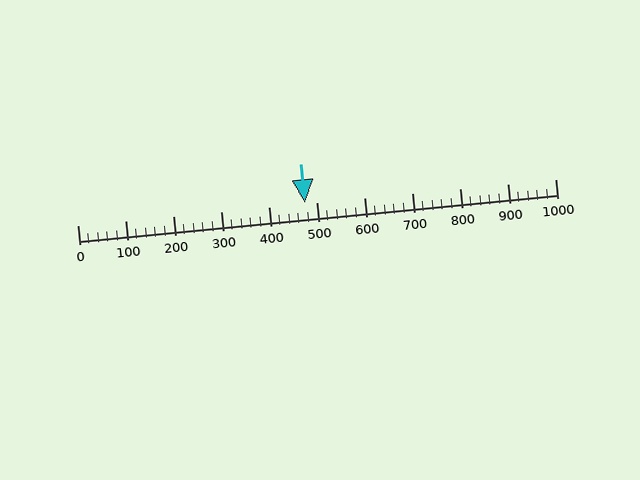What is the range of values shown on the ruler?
The ruler shows values from 0 to 1000.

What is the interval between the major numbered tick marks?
The major tick marks are spaced 100 units apart.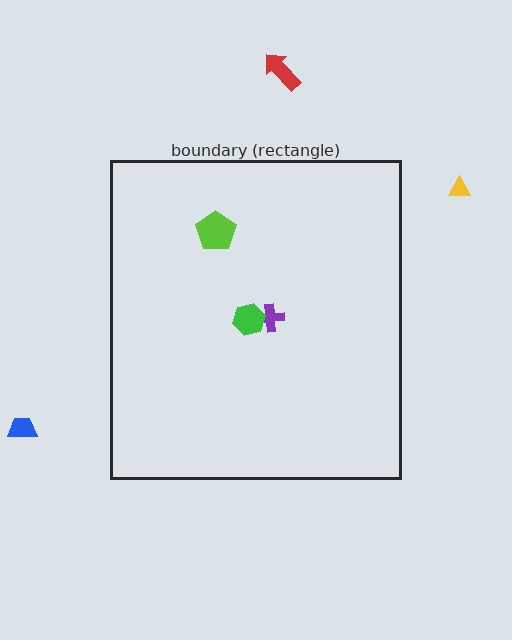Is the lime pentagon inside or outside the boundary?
Inside.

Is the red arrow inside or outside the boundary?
Outside.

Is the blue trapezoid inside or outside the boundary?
Outside.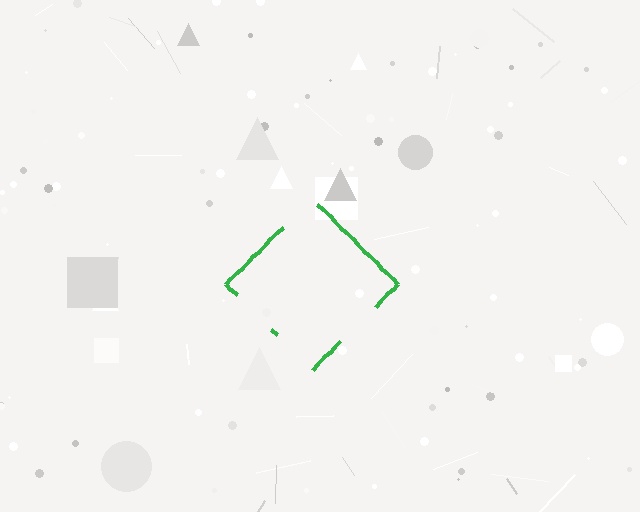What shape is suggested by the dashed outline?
The dashed outline suggests a diamond.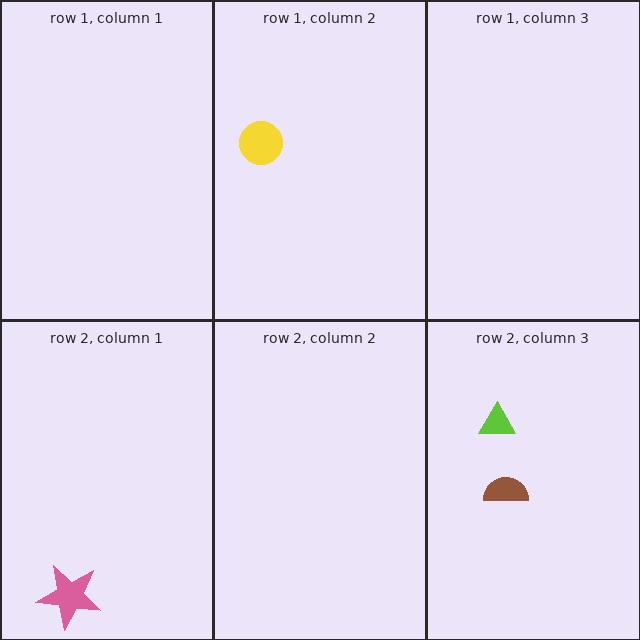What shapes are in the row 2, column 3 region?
The brown semicircle, the lime triangle.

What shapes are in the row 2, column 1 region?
The pink star.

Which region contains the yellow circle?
The row 1, column 2 region.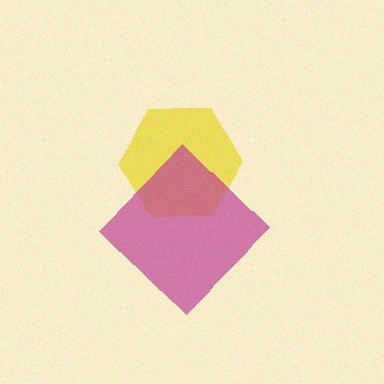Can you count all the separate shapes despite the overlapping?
Yes, there are 2 separate shapes.